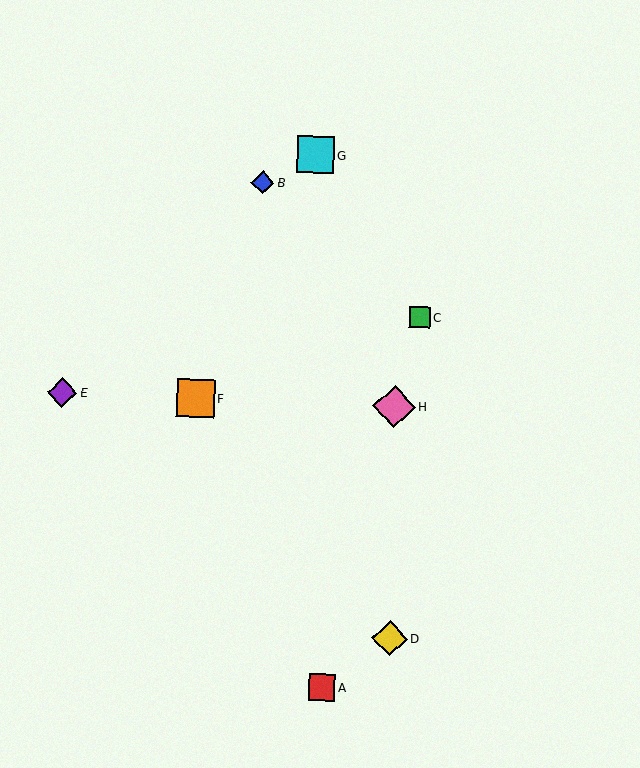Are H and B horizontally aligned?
No, H is at y≈406 and B is at y≈183.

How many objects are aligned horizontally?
3 objects (E, F, H) are aligned horizontally.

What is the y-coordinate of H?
Object H is at y≈406.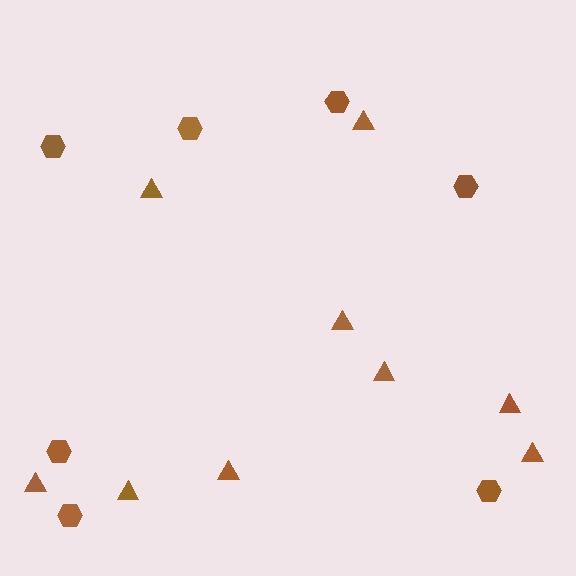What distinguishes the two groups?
There are 2 groups: one group of triangles (9) and one group of hexagons (7).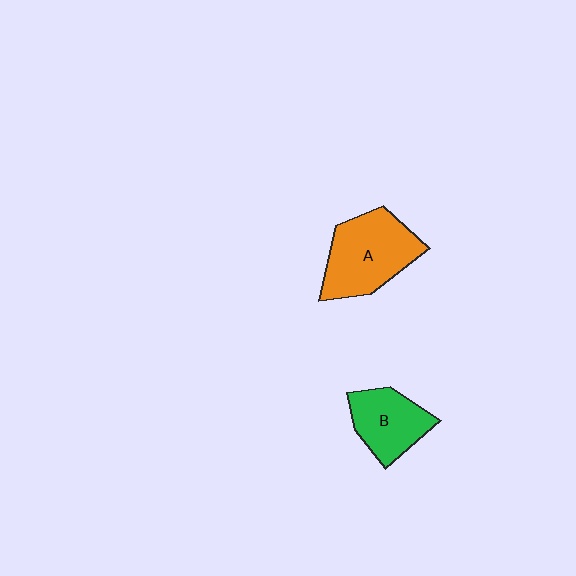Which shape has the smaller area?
Shape B (green).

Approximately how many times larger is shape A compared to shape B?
Approximately 1.4 times.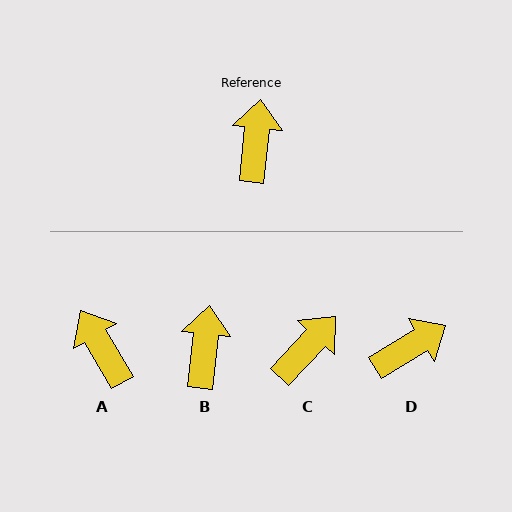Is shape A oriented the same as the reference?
No, it is off by about 37 degrees.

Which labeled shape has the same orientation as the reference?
B.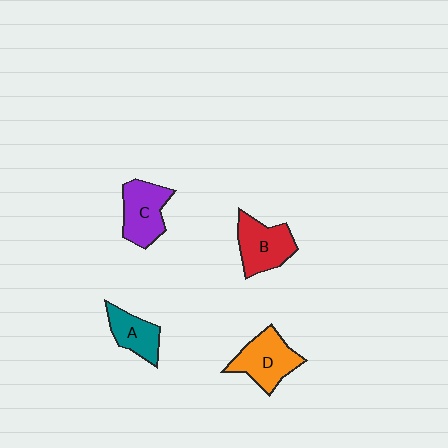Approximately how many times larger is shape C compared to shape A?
Approximately 1.4 times.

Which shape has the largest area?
Shape D (orange).